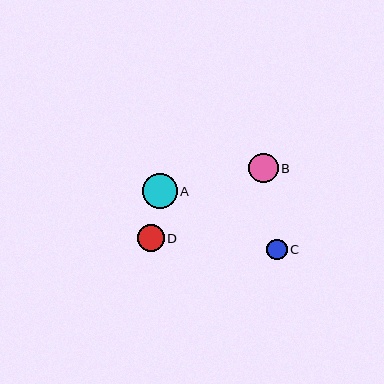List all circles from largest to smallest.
From largest to smallest: A, B, D, C.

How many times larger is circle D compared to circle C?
Circle D is approximately 1.3 times the size of circle C.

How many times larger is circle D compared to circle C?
Circle D is approximately 1.3 times the size of circle C.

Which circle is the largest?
Circle A is the largest with a size of approximately 35 pixels.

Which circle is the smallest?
Circle C is the smallest with a size of approximately 20 pixels.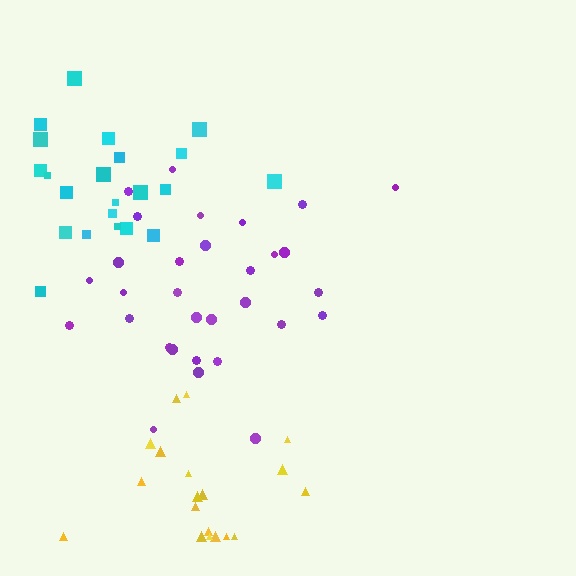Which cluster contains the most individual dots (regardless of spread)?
Purple (31).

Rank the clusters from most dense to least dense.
purple, cyan, yellow.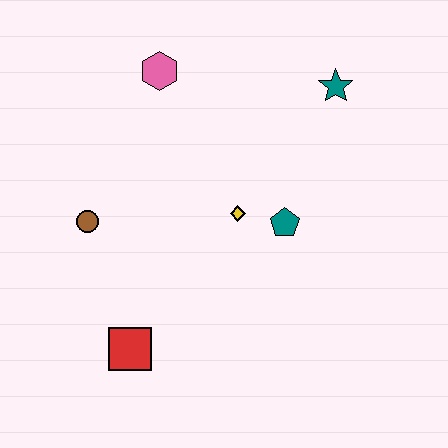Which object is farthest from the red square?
The teal star is farthest from the red square.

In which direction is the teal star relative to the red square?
The teal star is above the red square.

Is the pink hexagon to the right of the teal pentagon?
No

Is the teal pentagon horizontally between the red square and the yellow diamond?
No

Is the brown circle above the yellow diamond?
No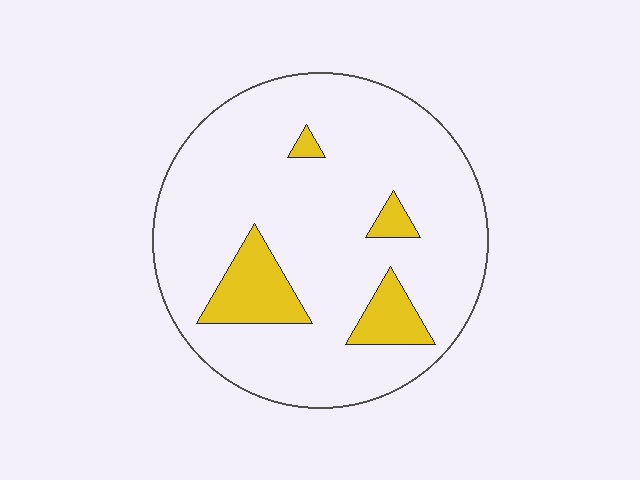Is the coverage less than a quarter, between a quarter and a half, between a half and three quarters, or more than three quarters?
Less than a quarter.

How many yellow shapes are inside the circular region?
4.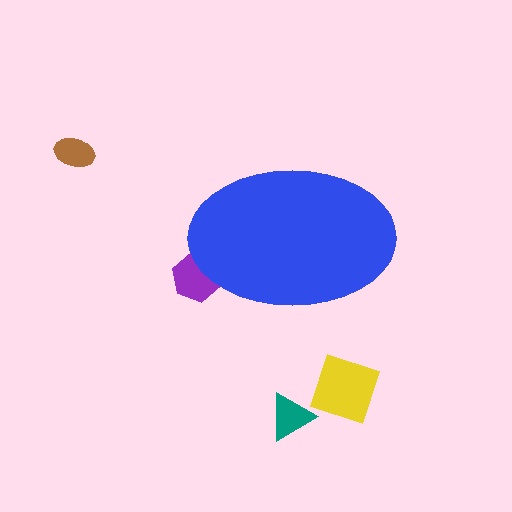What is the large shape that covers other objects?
A blue ellipse.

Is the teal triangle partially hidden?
No, the teal triangle is fully visible.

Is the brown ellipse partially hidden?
No, the brown ellipse is fully visible.